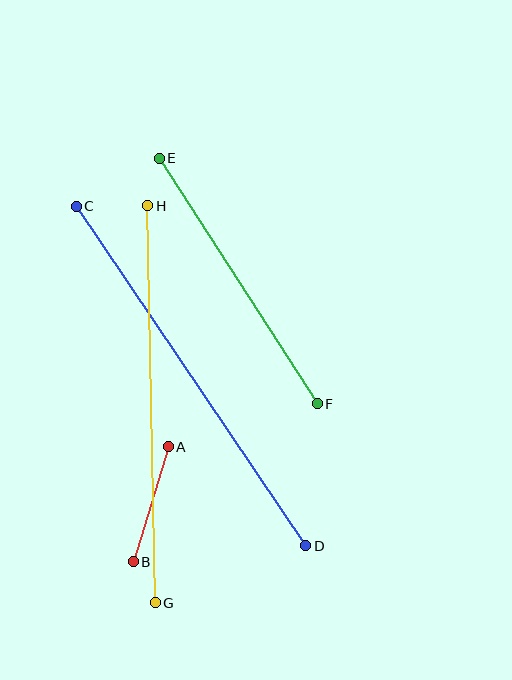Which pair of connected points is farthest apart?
Points C and D are farthest apart.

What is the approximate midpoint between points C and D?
The midpoint is at approximately (191, 376) pixels.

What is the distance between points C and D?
The distance is approximately 410 pixels.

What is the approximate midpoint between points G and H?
The midpoint is at approximately (151, 404) pixels.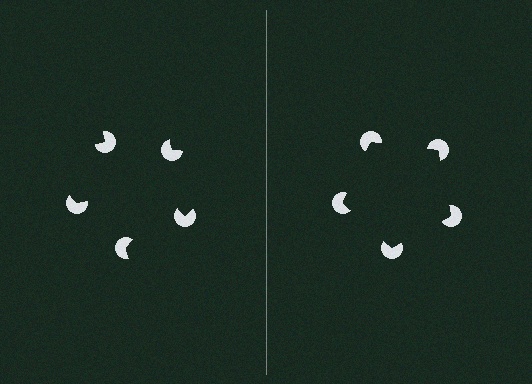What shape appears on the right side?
An illusory pentagon.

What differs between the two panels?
The pac-man discs are positioned identically on both sides; only the wedge orientations differ. On the right they align to a pentagon; on the left they are misaligned.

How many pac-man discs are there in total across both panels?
10 — 5 on each side.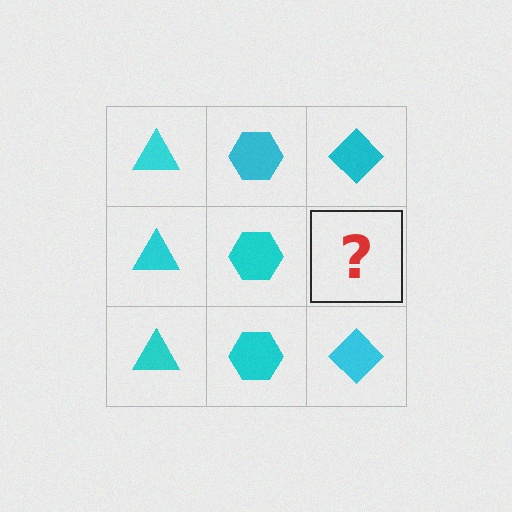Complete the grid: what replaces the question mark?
The question mark should be replaced with a cyan diamond.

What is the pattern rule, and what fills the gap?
The rule is that each column has a consistent shape. The gap should be filled with a cyan diamond.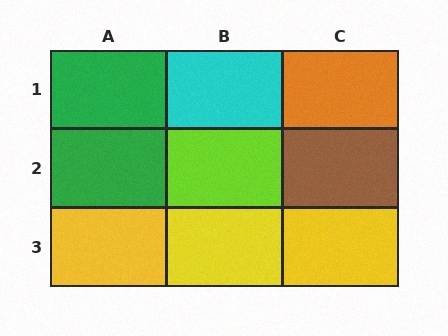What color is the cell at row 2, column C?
Brown.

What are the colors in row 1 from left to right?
Green, cyan, orange.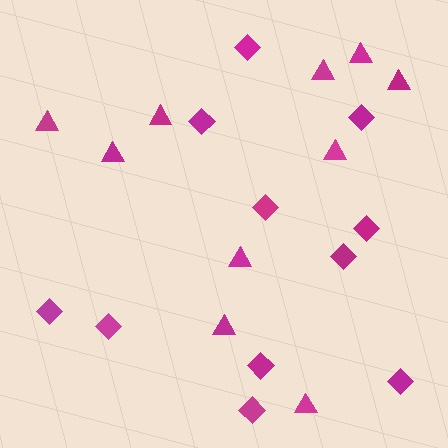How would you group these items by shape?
There are 2 groups: one group of triangles (10) and one group of diamonds (11).